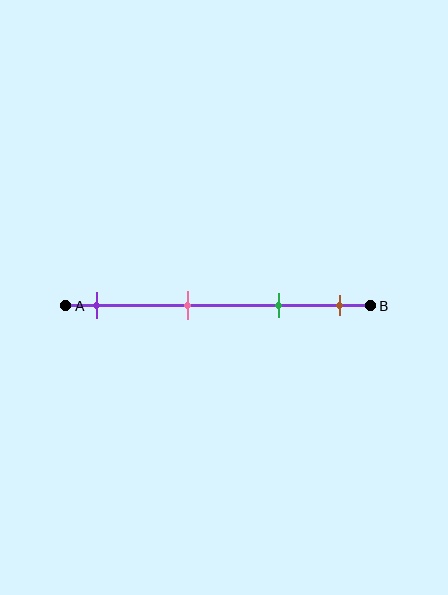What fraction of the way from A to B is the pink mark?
The pink mark is approximately 40% (0.4) of the way from A to B.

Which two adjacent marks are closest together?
The green and brown marks are the closest adjacent pair.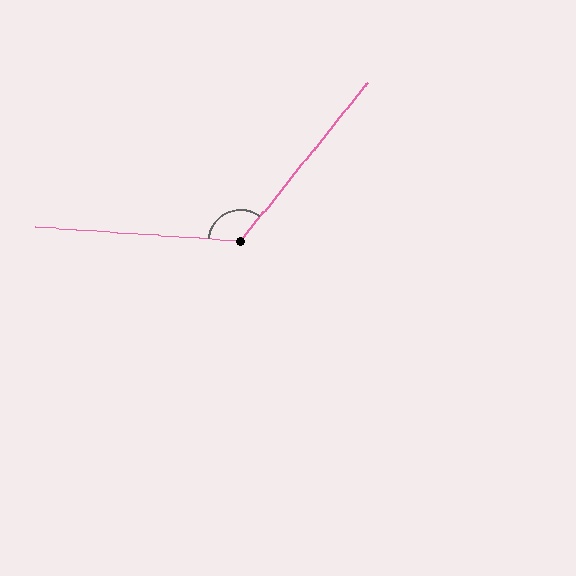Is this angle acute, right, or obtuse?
It is obtuse.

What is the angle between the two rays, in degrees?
Approximately 125 degrees.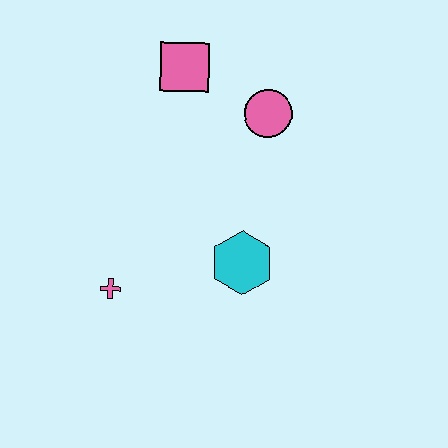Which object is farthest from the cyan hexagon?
The pink square is farthest from the cyan hexagon.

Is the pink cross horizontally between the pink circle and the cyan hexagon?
No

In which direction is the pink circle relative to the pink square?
The pink circle is to the right of the pink square.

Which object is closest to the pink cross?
The cyan hexagon is closest to the pink cross.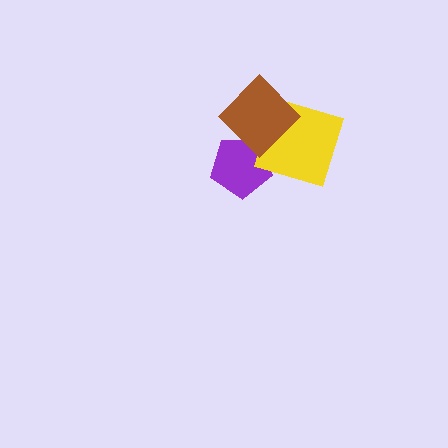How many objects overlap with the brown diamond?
2 objects overlap with the brown diamond.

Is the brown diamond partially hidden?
No, no other shape covers it.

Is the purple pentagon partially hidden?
Yes, it is partially covered by another shape.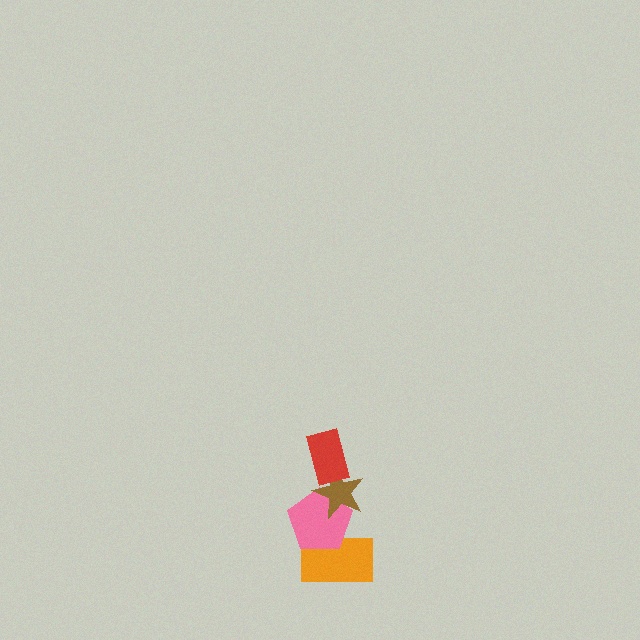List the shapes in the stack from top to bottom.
From top to bottom: the red rectangle, the brown star, the pink pentagon, the orange rectangle.